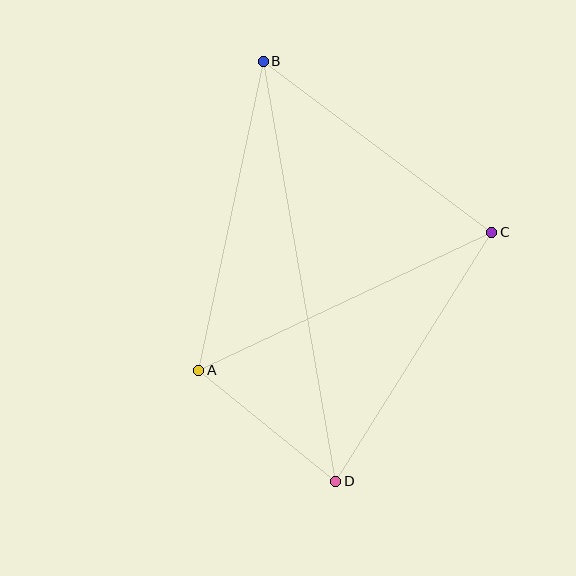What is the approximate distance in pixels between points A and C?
The distance between A and C is approximately 324 pixels.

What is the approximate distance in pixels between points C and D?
The distance between C and D is approximately 294 pixels.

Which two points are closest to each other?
Points A and D are closest to each other.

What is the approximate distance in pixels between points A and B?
The distance between A and B is approximately 315 pixels.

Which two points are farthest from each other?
Points B and D are farthest from each other.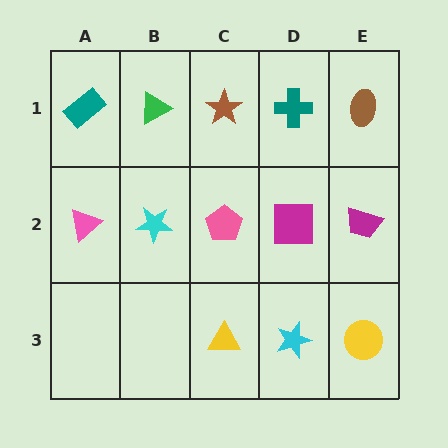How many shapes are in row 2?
5 shapes.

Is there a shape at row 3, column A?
No, that cell is empty.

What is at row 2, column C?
A pink pentagon.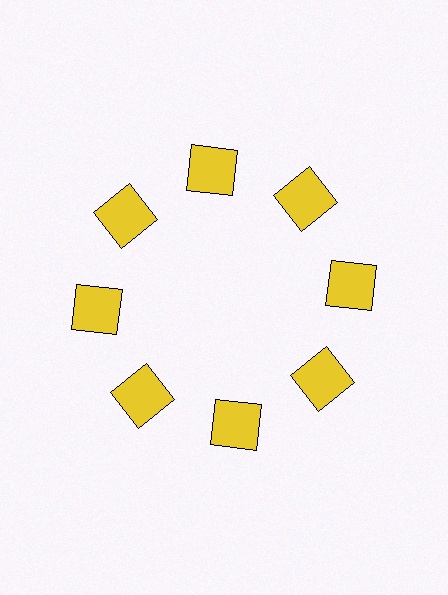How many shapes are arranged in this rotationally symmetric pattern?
There are 8 shapes, arranged in 8 groups of 1.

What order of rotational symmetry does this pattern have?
This pattern has 8-fold rotational symmetry.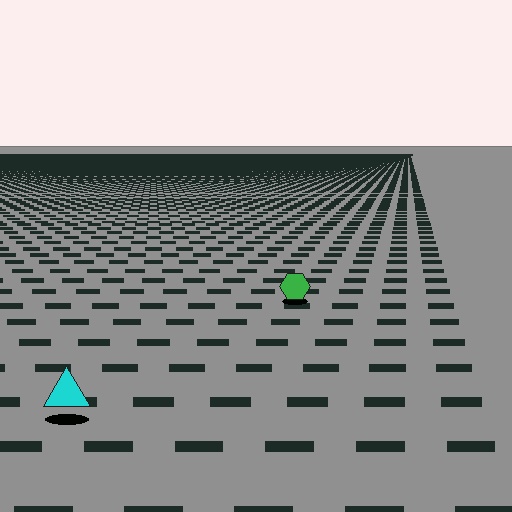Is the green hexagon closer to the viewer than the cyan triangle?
No. The cyan triangle is closer — you can tell from the texture gradient: the ground texture is coarser near it.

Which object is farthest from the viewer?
The green hexagon is farthest from the viewer. It appears smaller and the ground texture around it is denser.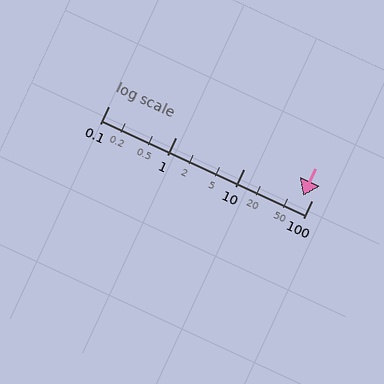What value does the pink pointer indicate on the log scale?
The pointer indicates approximately 74.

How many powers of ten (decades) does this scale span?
The scale spans 3 decades, from 0.1 to 100.